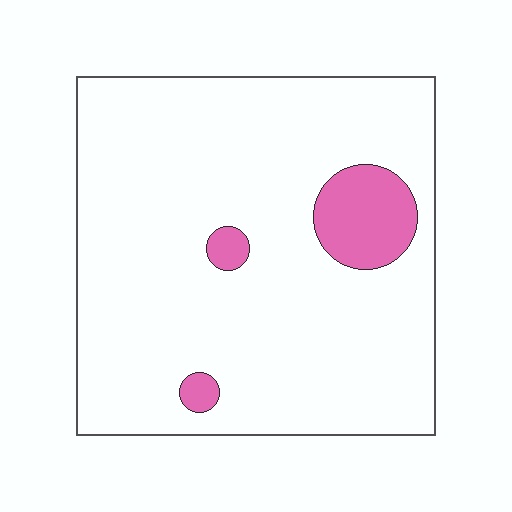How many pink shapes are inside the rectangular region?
3.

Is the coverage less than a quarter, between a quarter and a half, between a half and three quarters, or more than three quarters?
Less than a quarter.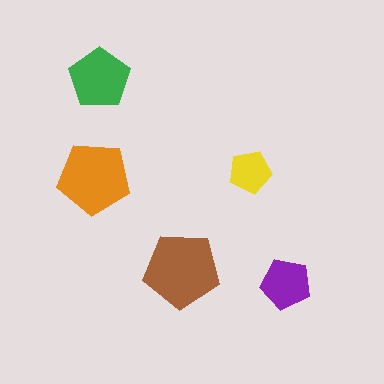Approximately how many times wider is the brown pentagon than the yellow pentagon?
About 2 times wider.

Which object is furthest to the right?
The purple pentagon is rightmost.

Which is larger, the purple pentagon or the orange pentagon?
The orange one.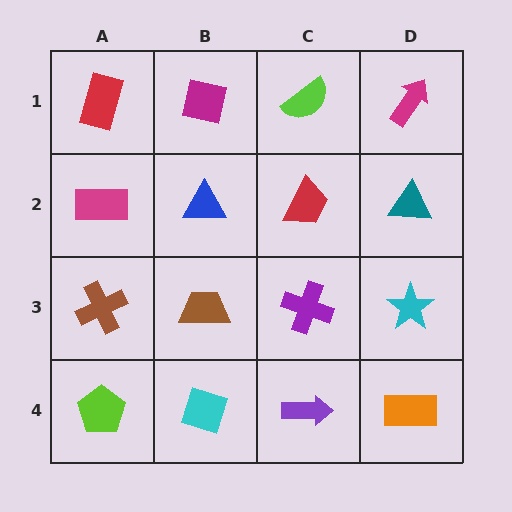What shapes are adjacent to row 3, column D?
A teal triangle (row 2, column D), an orange rectangle (row 4, column D), a purple cross (row 3, column C).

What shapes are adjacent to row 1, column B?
A blue triangle (row 2, column B), a red rectangle (row 1, column A), a lime semicircle (row 1, column C).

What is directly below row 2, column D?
A cyan star.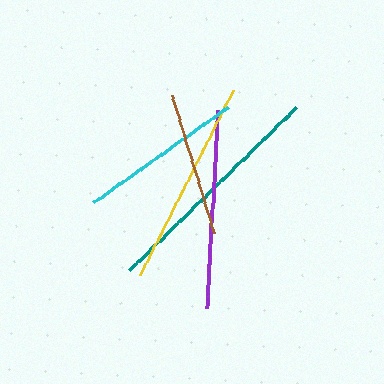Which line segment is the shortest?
The brown line is the shortest at approximately 144 pixels.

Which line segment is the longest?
The teal line is the longest at approximately 234 pixels.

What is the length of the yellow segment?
The yellow segment is approximately 207 pixels long.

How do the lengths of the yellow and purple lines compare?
The yellow and purple lines are approximately the same length.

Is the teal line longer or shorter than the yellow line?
The teal line is longer than the yellow line.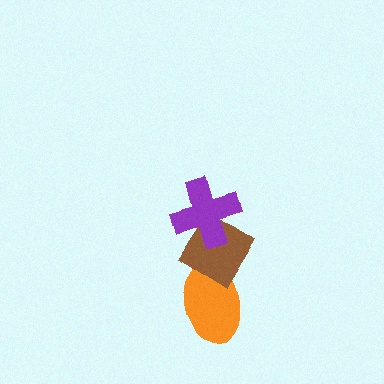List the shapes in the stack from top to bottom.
From top to bottom: the purple cross, the brown diamond, the orange ellipse.